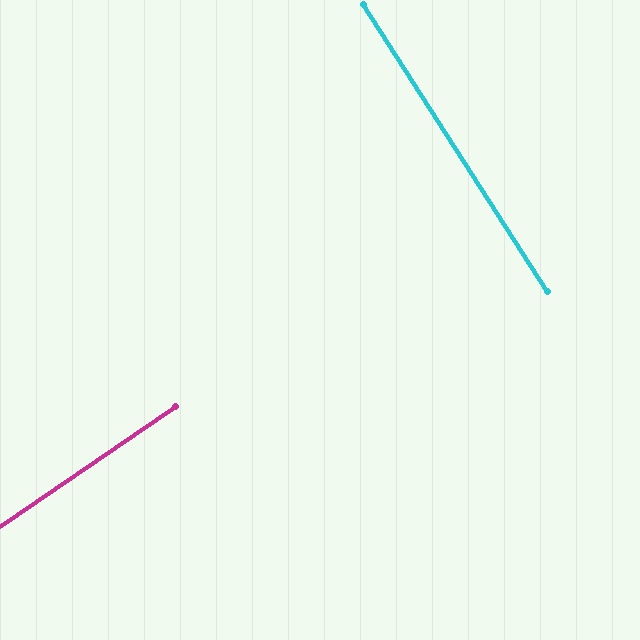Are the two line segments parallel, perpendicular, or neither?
Perpendicular — they meet at approximately 88°.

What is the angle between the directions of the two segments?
Approximately 88 degrees.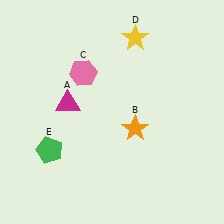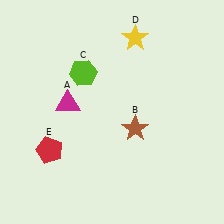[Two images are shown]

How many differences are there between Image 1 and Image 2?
There are 3 differences between the two images.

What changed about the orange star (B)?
In Image 1, B is orange. In Image 2, it changed to brown.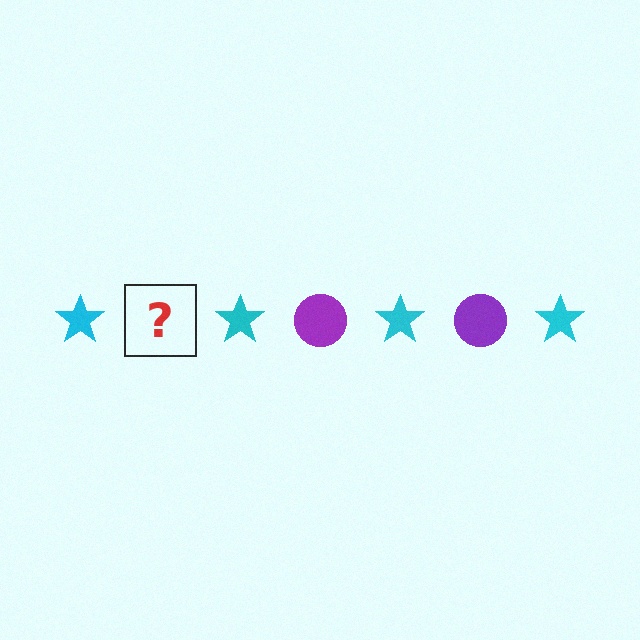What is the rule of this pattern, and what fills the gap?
The rule is that the pattern alternates between cyan star and purple circle. The gap should be filled with a purple circle.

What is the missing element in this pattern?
The missing element is a purple circle.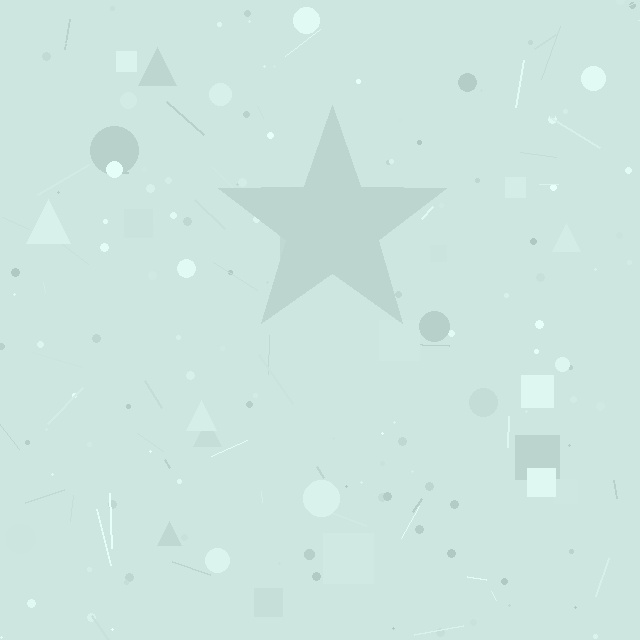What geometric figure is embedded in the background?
A star is embedded in the background.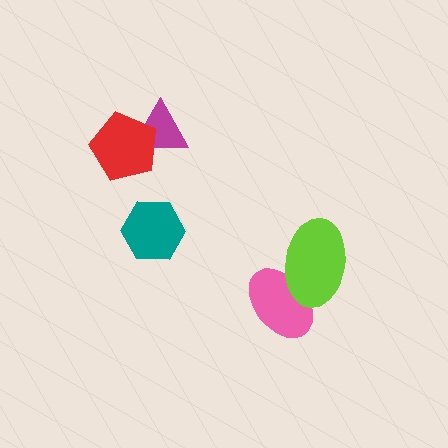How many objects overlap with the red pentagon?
1 object overlaps with the red pentagon.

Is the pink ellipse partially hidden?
Yes, it is partially covered by another shape.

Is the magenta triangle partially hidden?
Yes, it is partially covered by another shape.